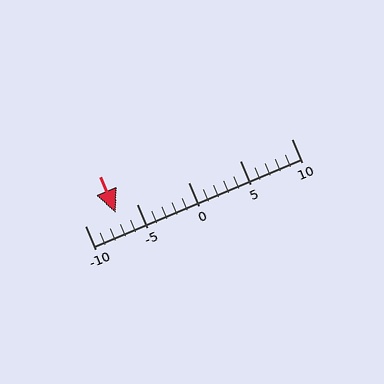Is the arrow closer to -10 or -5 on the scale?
The arrow is closer to -5.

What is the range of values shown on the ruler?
The ruler shows values from -10 to 10.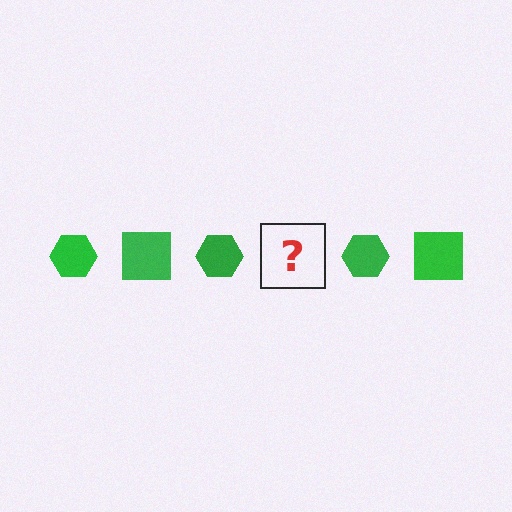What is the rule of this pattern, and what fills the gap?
The rule is that the pattern cycles through hexagon, square shapes in green. The gap should be filled with a green square.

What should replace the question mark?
The question mark should be replaced with a green square.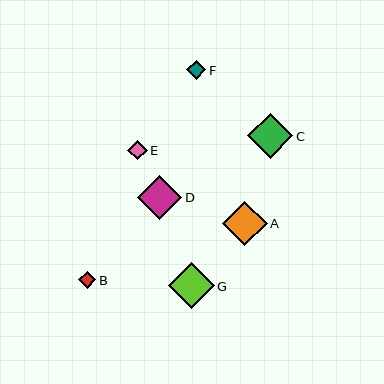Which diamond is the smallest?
Diamond B is the smallest with a size of approximately 17 pixels.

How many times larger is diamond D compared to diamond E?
Diamond D is approximately 2.3 times the size of diamond E.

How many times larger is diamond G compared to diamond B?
Diamond G is approximately 2.7 times the size of diamond B.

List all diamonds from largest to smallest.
From largest to smallest: G, C, A, D, F, E, B.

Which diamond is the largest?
Diamond G is the largest with a size of approximately 46 pixels.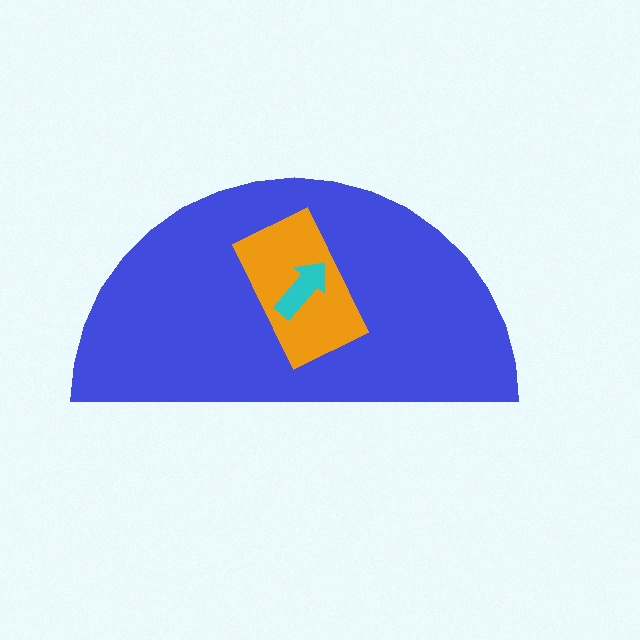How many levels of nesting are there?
3.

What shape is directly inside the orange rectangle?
The cyan arrow.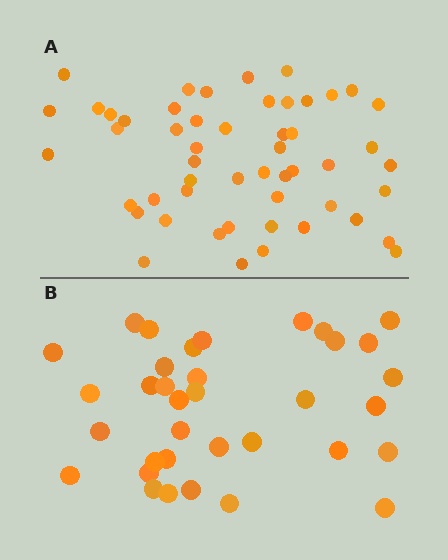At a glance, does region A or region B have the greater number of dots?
Region A (the top region) has more dots.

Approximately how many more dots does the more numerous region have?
Region A has approximately 15 more dots than region B.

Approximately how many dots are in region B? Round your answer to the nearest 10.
About 40 dots. (The exact count is 35, which rounds to 40.)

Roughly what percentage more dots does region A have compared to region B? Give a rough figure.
About 50% more.